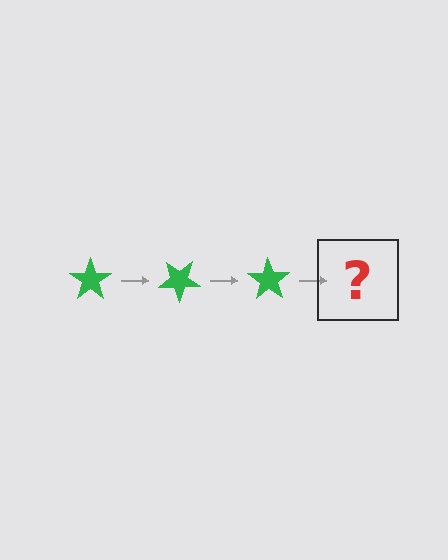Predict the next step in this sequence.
The next step is a green star rotated 105 degrees.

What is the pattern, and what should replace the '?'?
The pattern is that the star rotates 35 degrees each step. The '?' should be a green star rotated 105 degrees.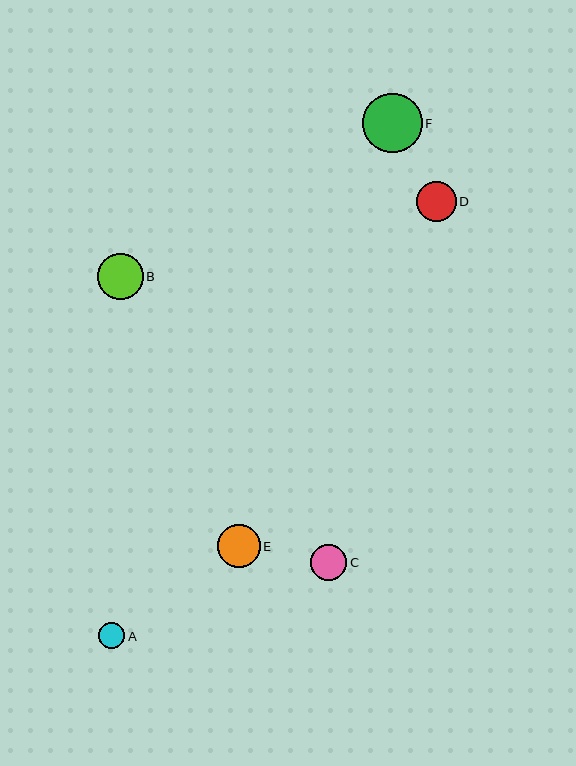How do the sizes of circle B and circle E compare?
Circle B and circle E are approximately the same size.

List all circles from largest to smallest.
From largest to smallest: F, B, E, D, C, A.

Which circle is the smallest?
Circle A is the smallest with a size of approximately 26 pixels.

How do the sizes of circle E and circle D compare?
Circle E and circle D are approximately the same size.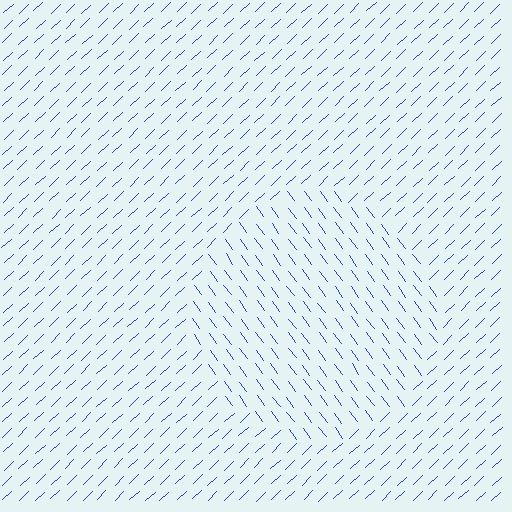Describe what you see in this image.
The image is filled with small blue line segments. A circle region in the image has lines oriented differently from the surrounding lines, creating a visible texture boundary.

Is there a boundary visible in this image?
Yes, there is a texture boundary formed by a change in line orientation.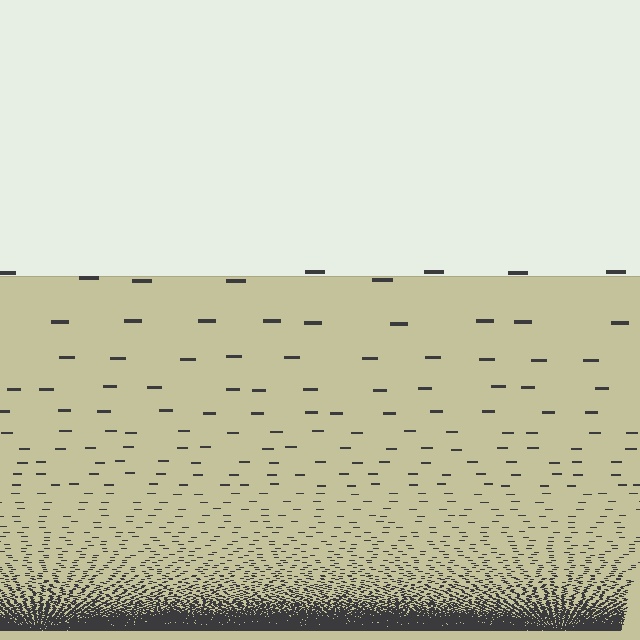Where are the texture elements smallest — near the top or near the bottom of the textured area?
Near the bottom.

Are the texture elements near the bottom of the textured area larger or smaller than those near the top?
Smaller. The gradient is inverted — elements near the bottom are smaller and denser.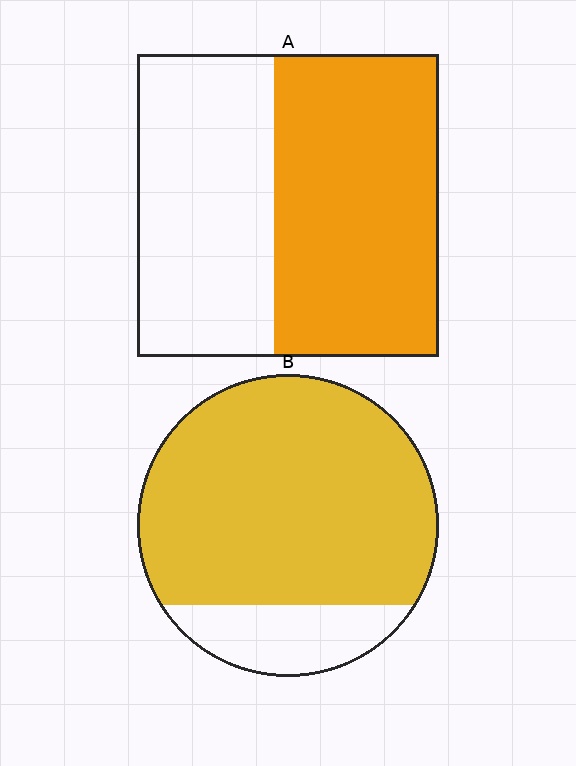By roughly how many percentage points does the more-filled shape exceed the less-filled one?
By roughly 25 percentage points (B over A).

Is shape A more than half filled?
Yes.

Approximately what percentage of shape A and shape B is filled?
A is approximately 55% and B is approximately 80%.